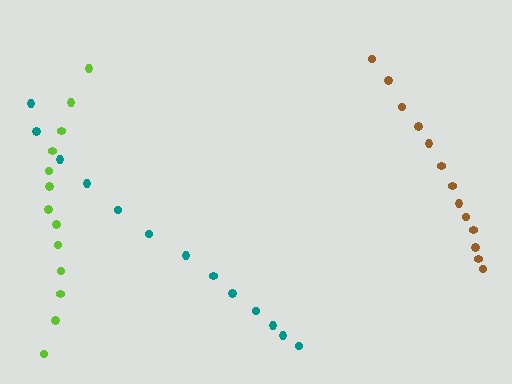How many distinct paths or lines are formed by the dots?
There are 3 distinct paths.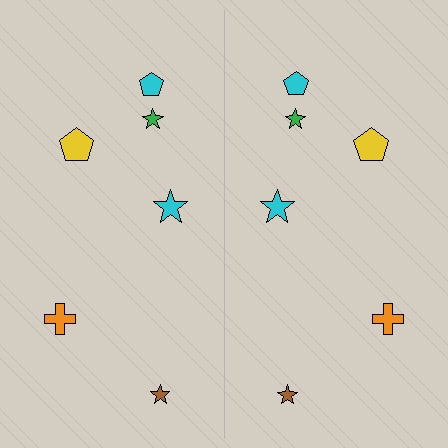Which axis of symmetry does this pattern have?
The pattern has a vertical axis of symmetry running through the center of the image.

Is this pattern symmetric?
Yes, this pattern has bilateral (reflection) symmetry.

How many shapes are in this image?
There are 12 shapes in this image.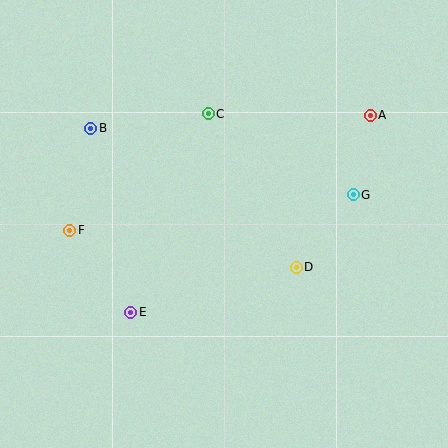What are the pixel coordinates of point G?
Point G is at (353, 195).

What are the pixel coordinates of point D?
Point D is at (296, 267).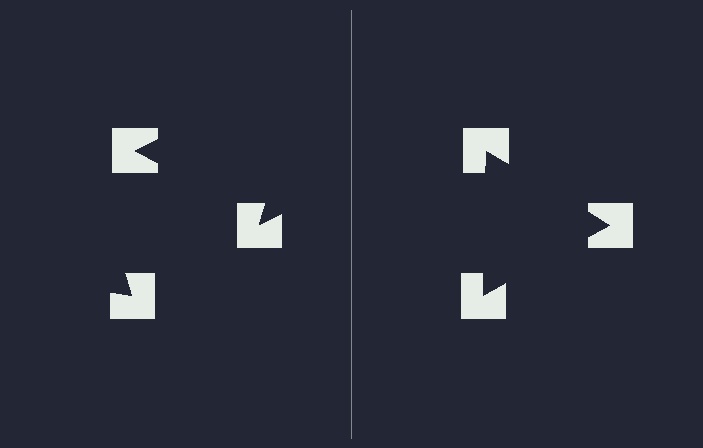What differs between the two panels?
The notched squares are positioned identically on both sides; only the wedge orientations differ. On the right they align to a triangle; on the left they are misaligned.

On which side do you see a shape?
An illusory triangle appears on the right side. On the left side the wedge cuts are rotated, so no coherent shape forms.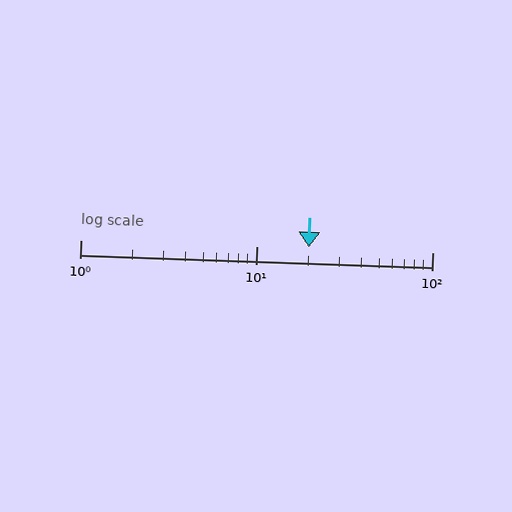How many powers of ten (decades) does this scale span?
The scale spans 2 decades, from 1 to 100.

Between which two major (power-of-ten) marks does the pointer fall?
The pointer is between 10 and 100.